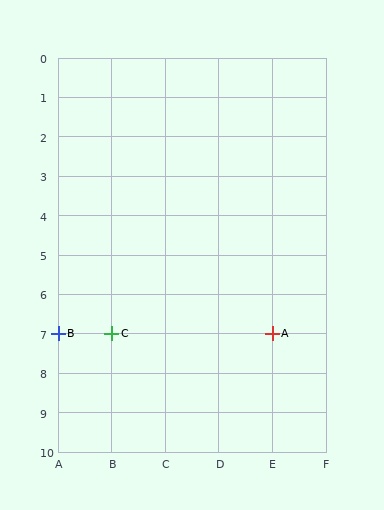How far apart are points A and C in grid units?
Points A and C are 3 columns apart.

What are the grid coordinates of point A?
Point A is at grid coordinates (E, 7).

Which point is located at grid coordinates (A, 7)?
Point B is at (A, 7).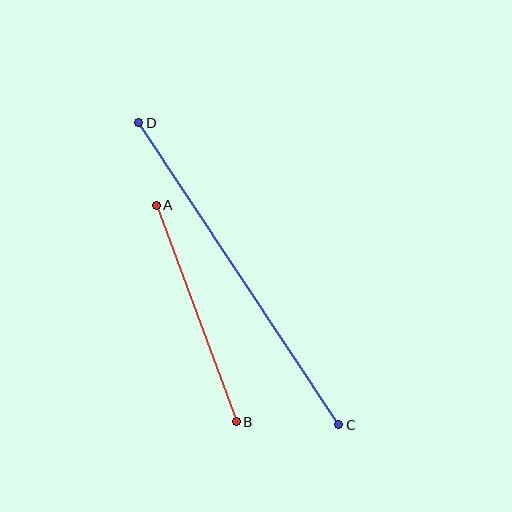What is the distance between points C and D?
The distance is approximately 362 pixels.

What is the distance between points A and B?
The distance is approximately 231 pixels.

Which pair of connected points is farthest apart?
Points C and D are farthest apart.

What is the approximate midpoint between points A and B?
The midpoint is at approximately (196, 314) pixels.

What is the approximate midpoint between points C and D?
The midpoint is at approximately (239, 274) pixels.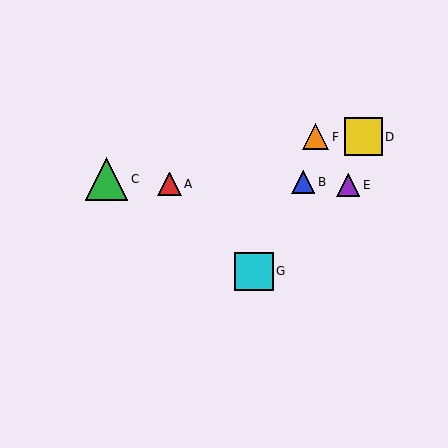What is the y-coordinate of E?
Object E is at y≈185.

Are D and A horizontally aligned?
No, D is at y≈137 and A is at y≈184.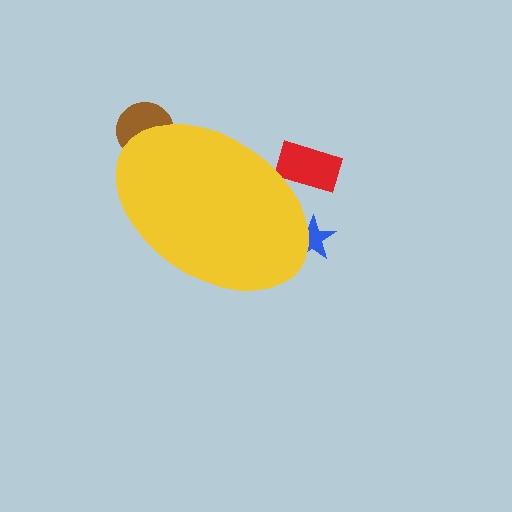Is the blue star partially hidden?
Yes, the blue star is partially hidden behind the yellow ellipse.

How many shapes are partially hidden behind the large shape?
3 shapes are partially hidden.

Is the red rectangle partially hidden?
Yes, the red rectangle is partially hidden behind the yellow ellipse.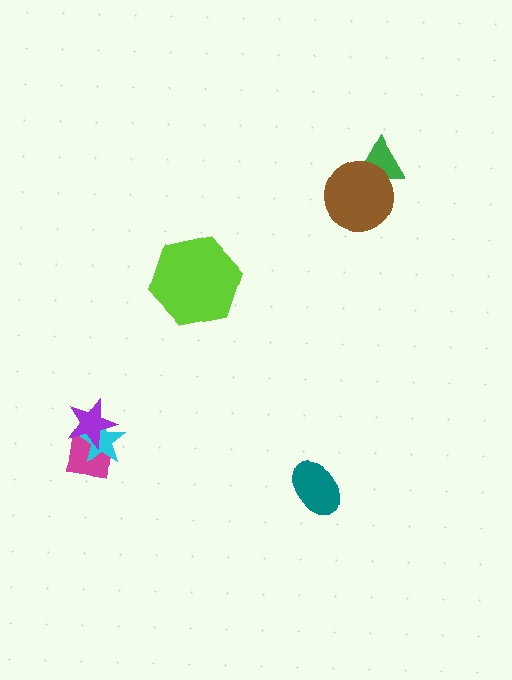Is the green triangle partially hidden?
Yes, it is partially covered by another shape.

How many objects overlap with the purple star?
2 objects overlap with the purple star.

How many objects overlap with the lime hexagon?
0 objects overlap with the lime hexagon.